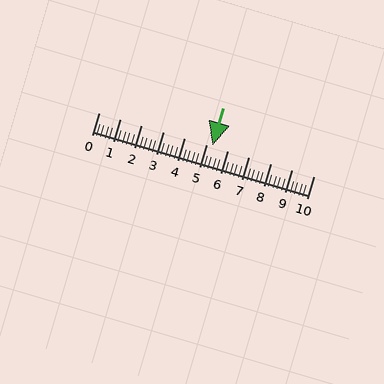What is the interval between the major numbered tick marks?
The major tick marks are spaced 1 units apart.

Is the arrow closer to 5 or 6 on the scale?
The arrow is closer to 5.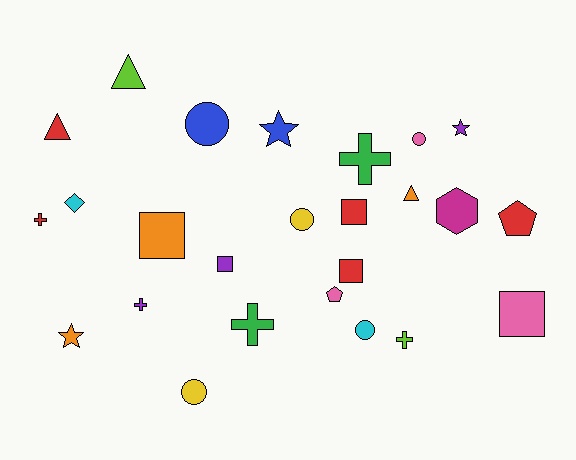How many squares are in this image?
There are 5 squares.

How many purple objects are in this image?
There are 3 purple objects.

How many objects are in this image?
There are 25 objects.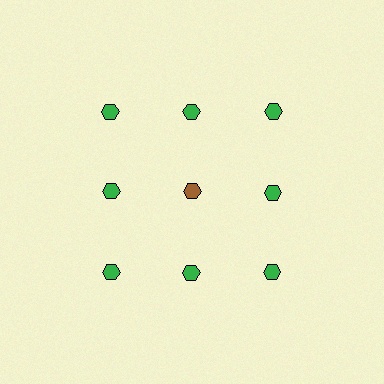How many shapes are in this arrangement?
There are 9 shapes arranged in a grid pattern.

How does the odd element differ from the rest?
It has a different color: brown instead of green.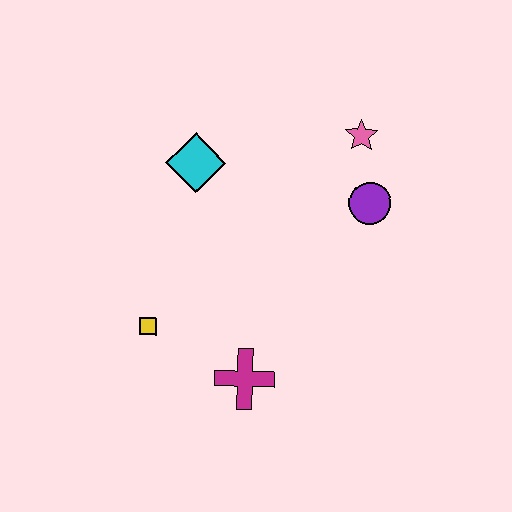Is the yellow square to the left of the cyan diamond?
Yes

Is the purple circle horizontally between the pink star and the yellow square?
No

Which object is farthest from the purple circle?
The yellow square is farthest from the purple circle.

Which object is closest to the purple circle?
The pink star is closest to the purple circle.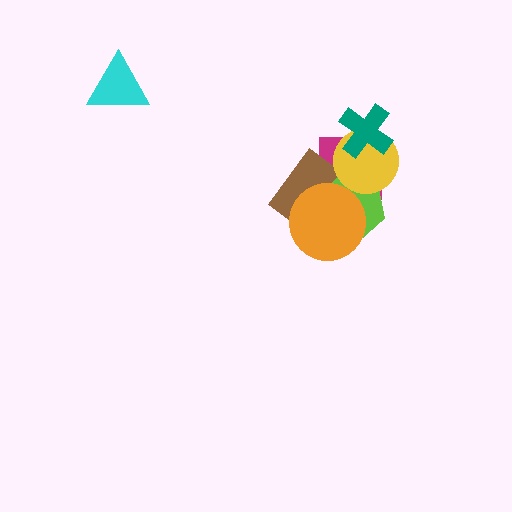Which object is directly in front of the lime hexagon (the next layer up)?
The orange circle is directly in front of the lime hexagon.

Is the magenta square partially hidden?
Yes, it is partially covered by another shape.